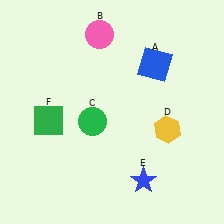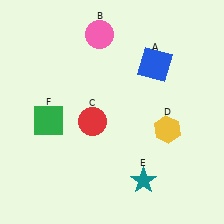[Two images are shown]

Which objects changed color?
C changed from green to red. E changed from blue to teal.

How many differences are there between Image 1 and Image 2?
There are 2 differences between the two images.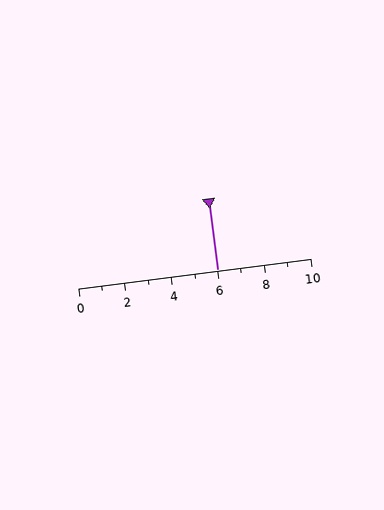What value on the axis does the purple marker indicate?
The marker indicates approximately 6.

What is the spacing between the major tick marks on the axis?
The major ticks are spaced 2 apart.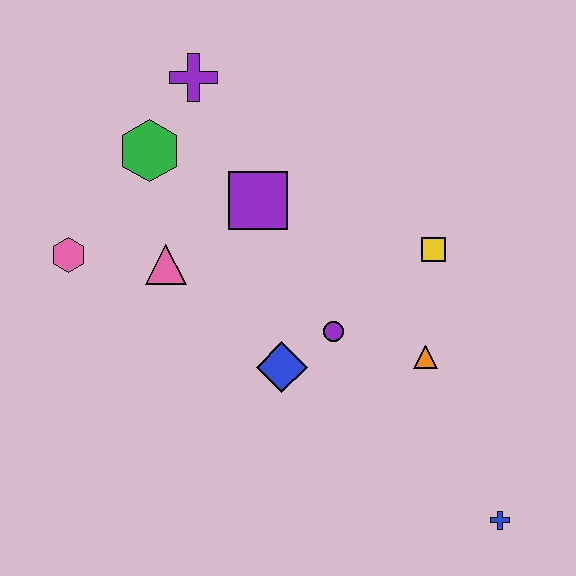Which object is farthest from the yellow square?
The pink hexagon is farthest from the yellow square.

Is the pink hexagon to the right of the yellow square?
No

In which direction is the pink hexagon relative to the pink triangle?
The pink hexagon is to the left of the pink triangle.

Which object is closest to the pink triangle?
The pink hexagon is closest to the pink triangle.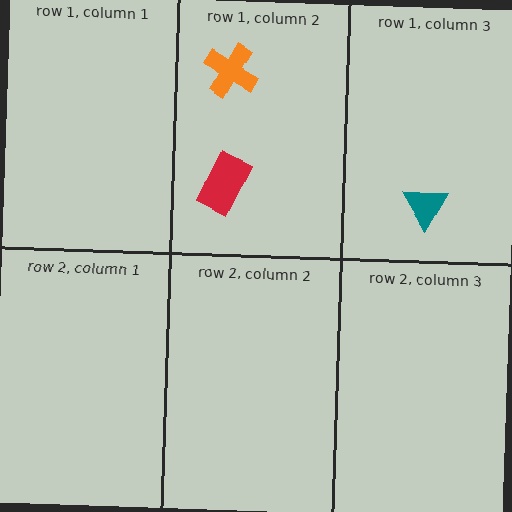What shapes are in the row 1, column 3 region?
The teal triangle.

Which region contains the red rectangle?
The row 1, column 2 region.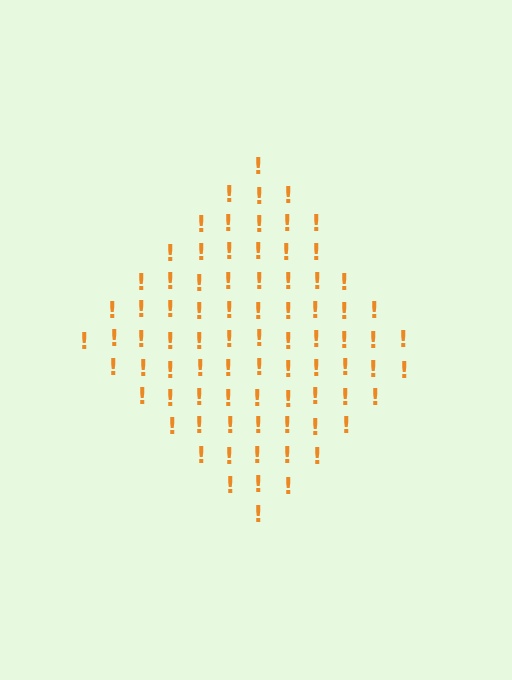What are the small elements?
The small elements are exclamation marks.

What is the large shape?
The large shape is a diamond.